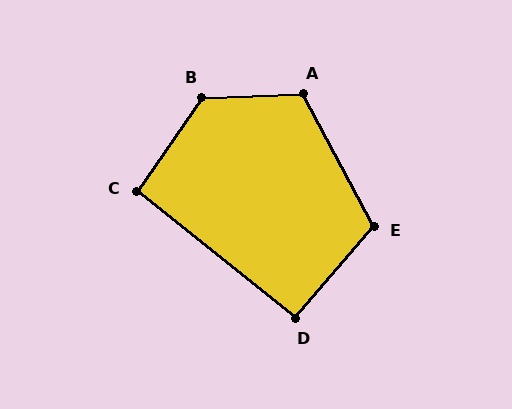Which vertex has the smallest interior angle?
D, at approximately 92 degrees.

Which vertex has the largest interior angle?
B, at approximately 127 degrees.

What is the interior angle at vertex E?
Approximately 111 degrees (obtuse).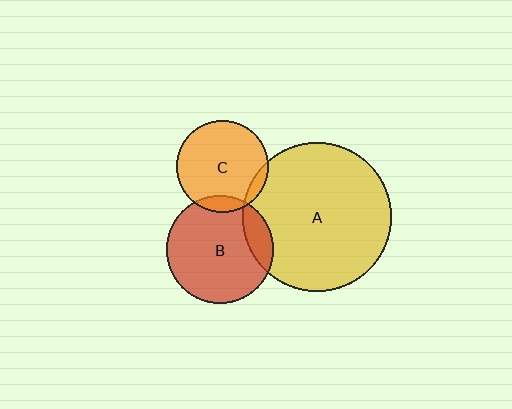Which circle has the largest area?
Circle A (yellow).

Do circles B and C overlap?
Yes.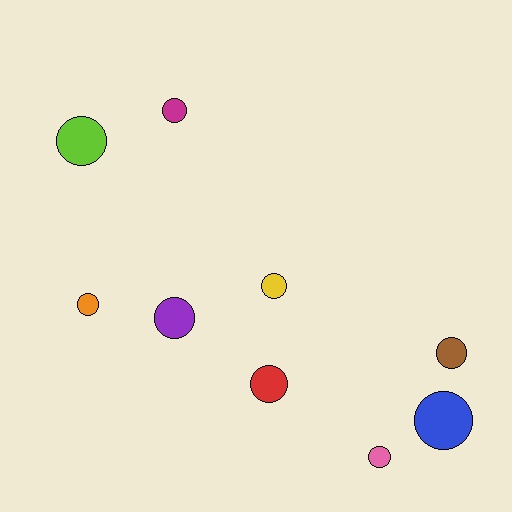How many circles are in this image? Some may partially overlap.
There are 9 circles.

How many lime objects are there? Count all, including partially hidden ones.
There is 1 lime object.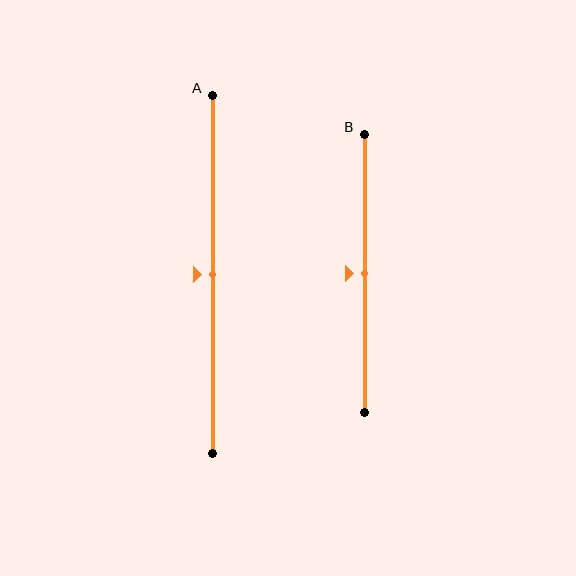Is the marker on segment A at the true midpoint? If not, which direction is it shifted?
Yes, the marker on segment A is at the true midpoint.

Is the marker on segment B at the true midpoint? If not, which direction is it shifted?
Yes, the marker on segment B is at the true midpoint.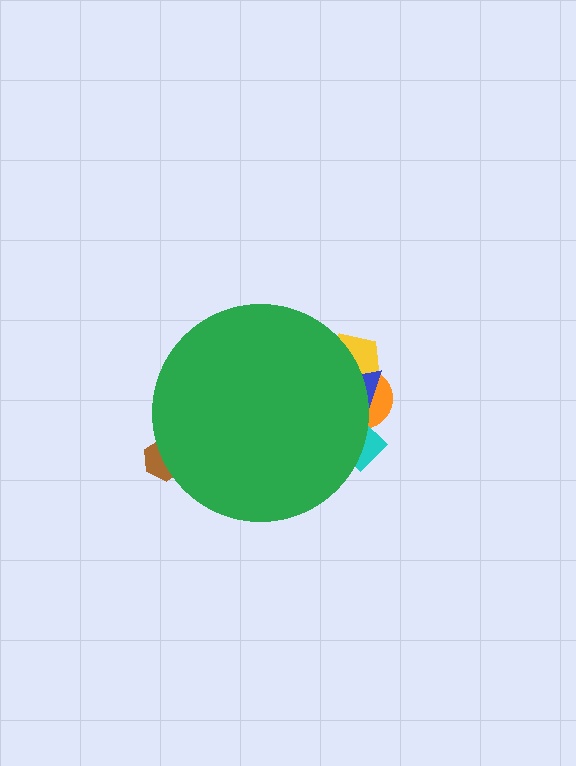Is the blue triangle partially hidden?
Yes, the blue triangle is partially hidden behind the green circle.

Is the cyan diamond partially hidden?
Yes, the cyan diamond is partially hidden behind the green circle.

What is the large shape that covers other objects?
A green circle.